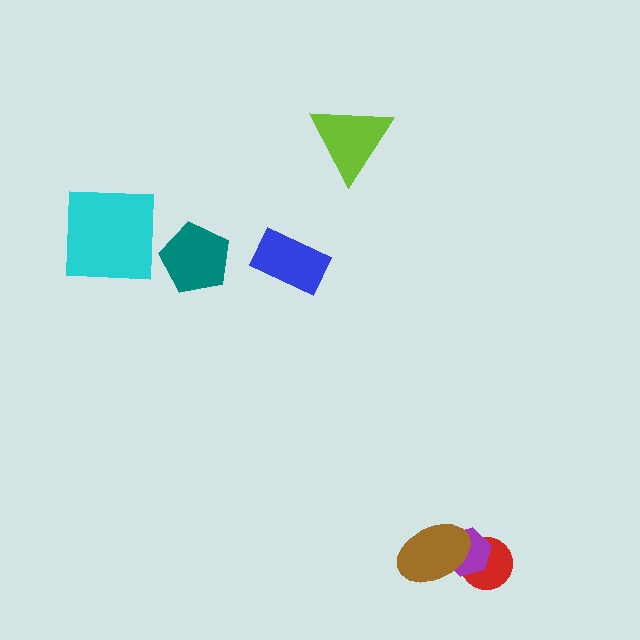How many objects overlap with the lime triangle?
0 objects overlap with the lime triangle.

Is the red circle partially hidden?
Yes, it is partially covered by another shape.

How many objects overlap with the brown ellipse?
2 objects overlap with the brown ellipse.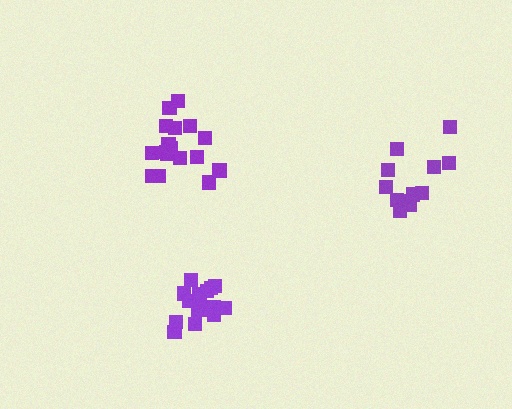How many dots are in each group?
Group 1: 18 dots, Group 2: 13 dots, Group 3: 16 dots (47 total).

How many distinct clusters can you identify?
There are 3 distinct clusters.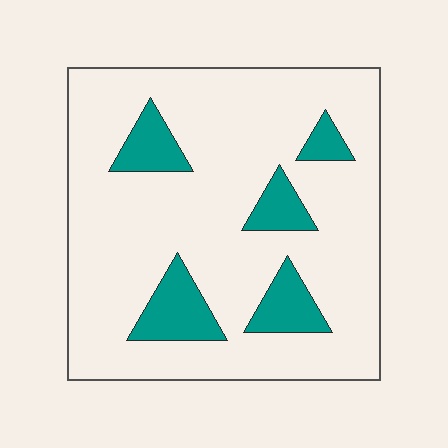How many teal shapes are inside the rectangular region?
5.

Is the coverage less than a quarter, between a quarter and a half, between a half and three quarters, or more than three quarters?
Less than a quarter.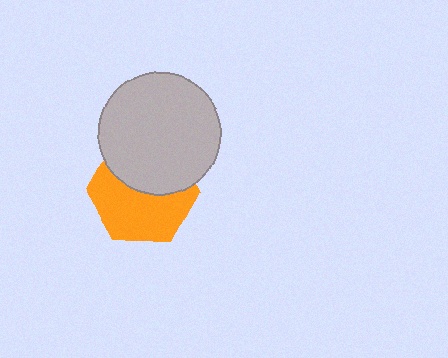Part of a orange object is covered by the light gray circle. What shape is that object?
It is a hexagon.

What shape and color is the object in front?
The object in front is a light gray circle.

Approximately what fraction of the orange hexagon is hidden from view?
Roughly 43% of the orange hexagon is hidden behind the light gray circle.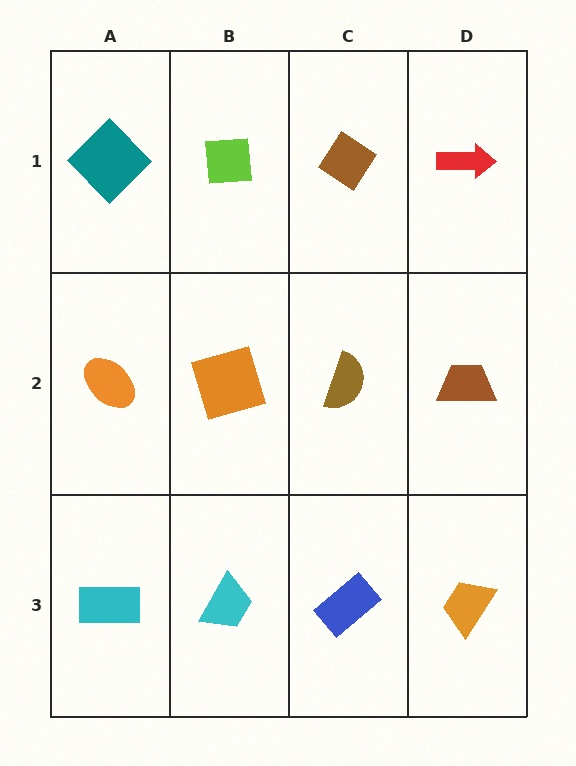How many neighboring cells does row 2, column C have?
4.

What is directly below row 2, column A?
A cyan rectangle.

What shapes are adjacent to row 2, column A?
A teal diamond (row 1, column A), a cyan rectangle (row 3, column A), an orange square (row 2, column B).